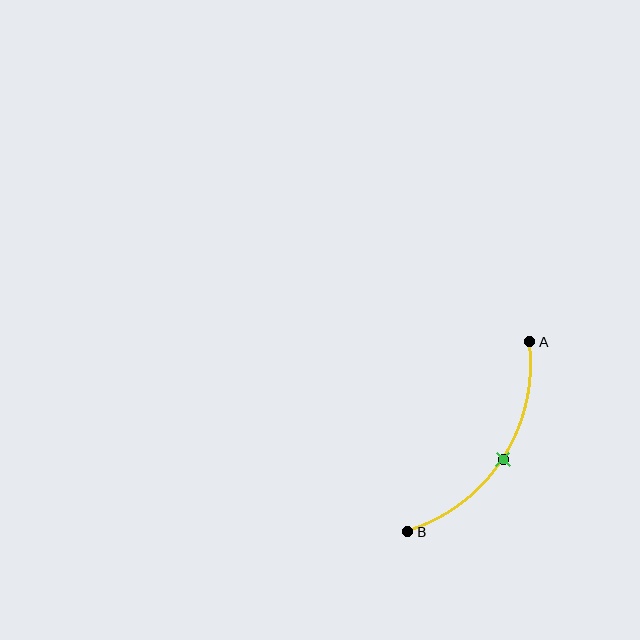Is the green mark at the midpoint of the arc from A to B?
Yes. The green mark lies on the arc at equal arc-length from both A and B — it is the arc midpoint.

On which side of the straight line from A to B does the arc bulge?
The arc bulges to the right of the straight line connecting A and B.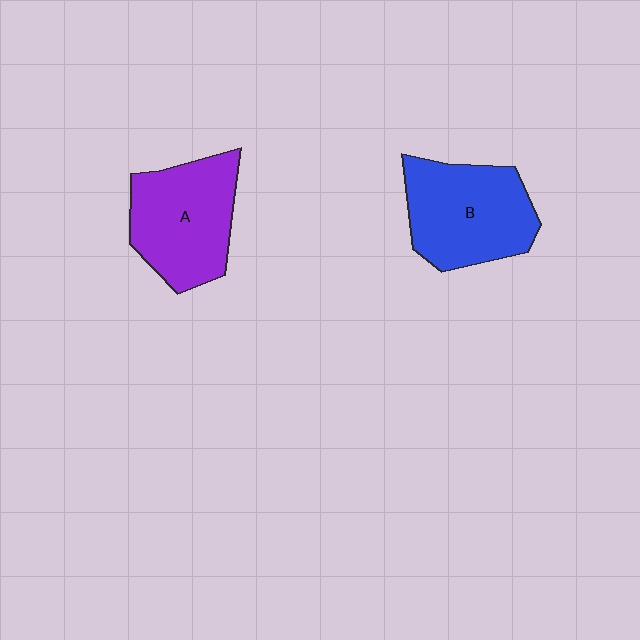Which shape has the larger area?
Shape B (blue).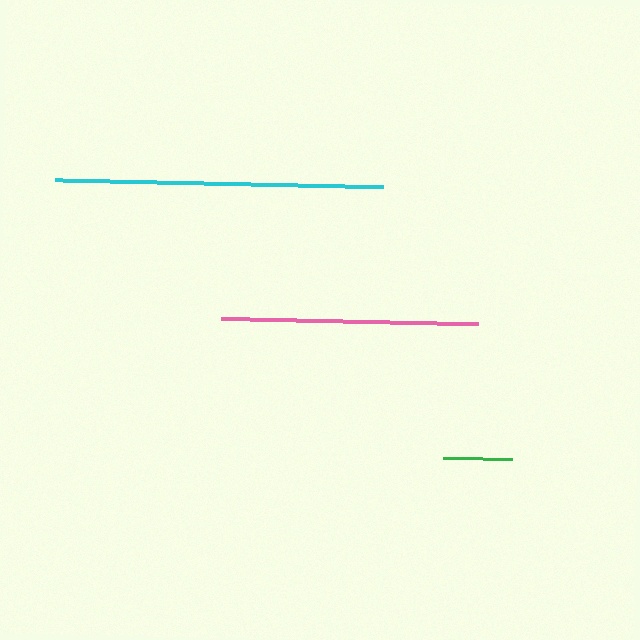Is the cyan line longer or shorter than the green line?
The cyan line is longer than the green line.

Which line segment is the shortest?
The green line is the shortest at approximately 69 pixels.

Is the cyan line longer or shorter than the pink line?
The cyan line is longer than the pink line.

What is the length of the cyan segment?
The cyan segment is approximately 328 pixels long.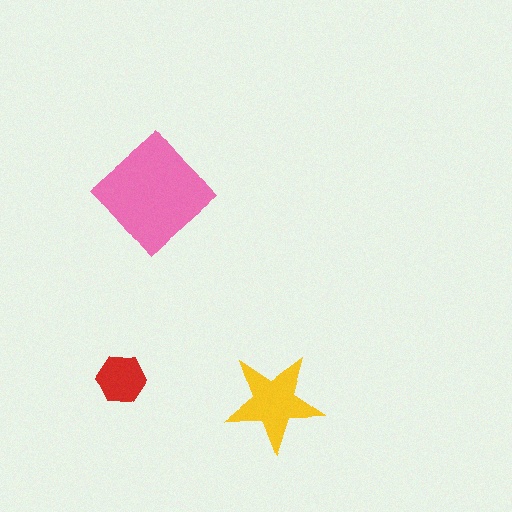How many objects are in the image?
There are 3 objects in the image.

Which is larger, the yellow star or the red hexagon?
The yellow star.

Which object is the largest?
The pink diamond.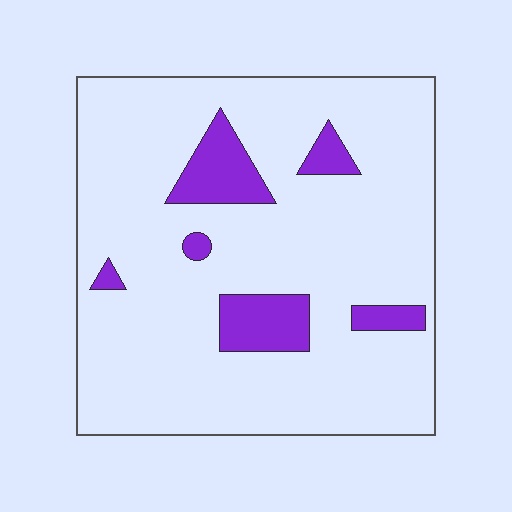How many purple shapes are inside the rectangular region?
6.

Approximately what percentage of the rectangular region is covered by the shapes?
Approximately 10%.